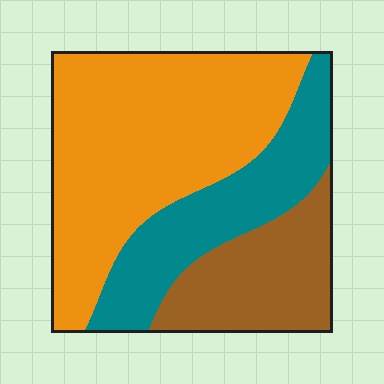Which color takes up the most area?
Orange, at roughly 50%.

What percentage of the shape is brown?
Brown takes up less than a quarter of the shape.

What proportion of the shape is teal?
Teal covers roughly 25% of the shape.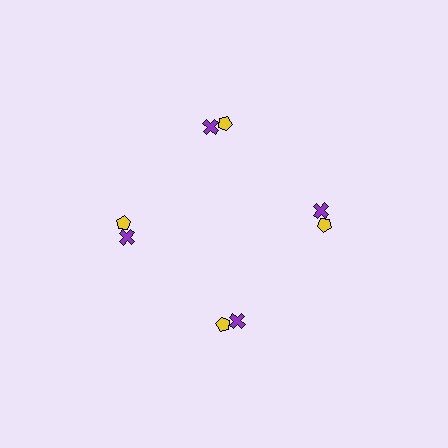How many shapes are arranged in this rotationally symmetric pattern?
There are 8 shapes, arranged in 4 groups of 2.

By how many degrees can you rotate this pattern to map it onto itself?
The pattern maps onto itself every 90 degrees of rotation.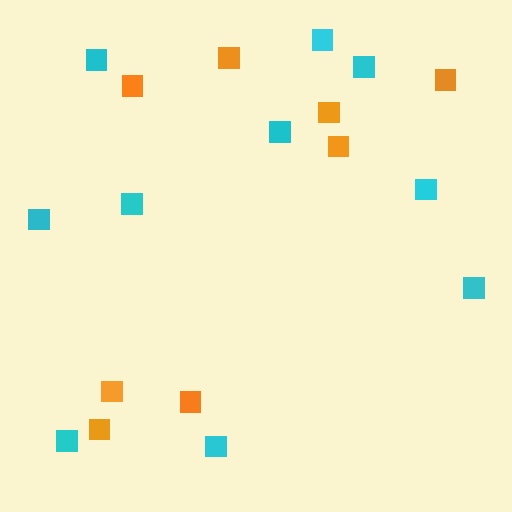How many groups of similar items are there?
There are 2 groups: one group of cyan squares (10) and one group of orange squares (8).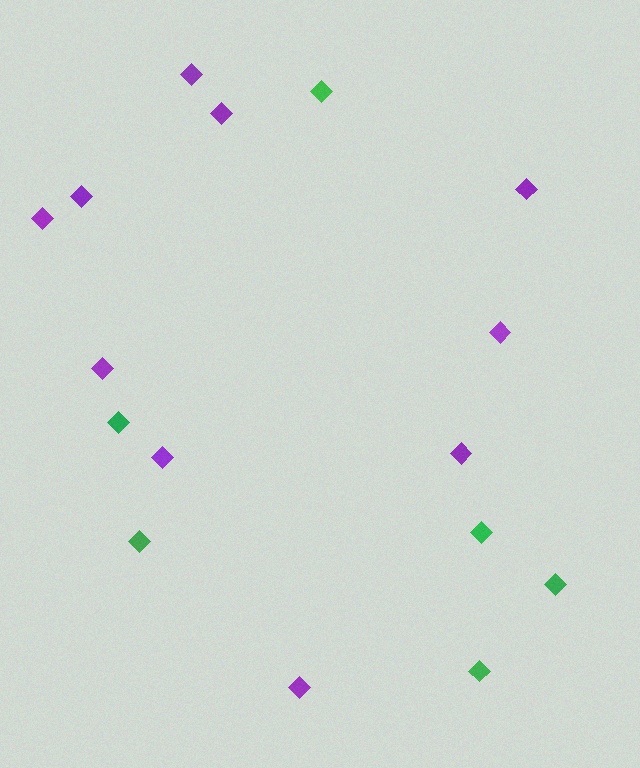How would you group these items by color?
There are 2 groups: one group of green diamonds (6) and one group of purple diamonds (10).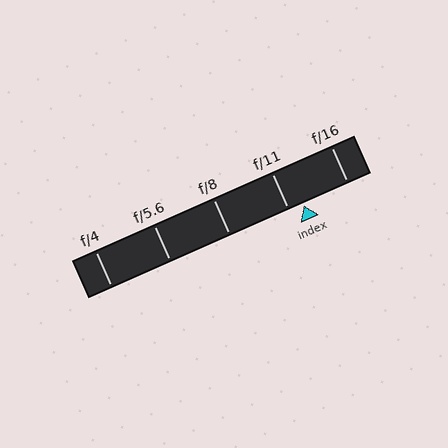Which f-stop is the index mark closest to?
The index mark is closest to f/11.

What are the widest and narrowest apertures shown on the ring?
The widest aperture shown is f/4 and the narrowest is f/16.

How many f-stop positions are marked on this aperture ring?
There are 5 f-stop positions marked.